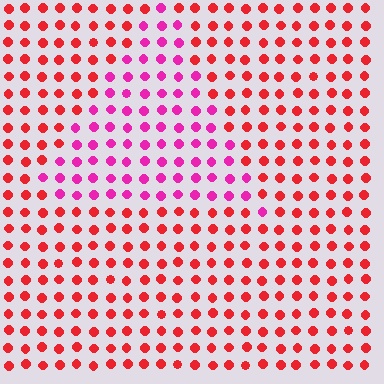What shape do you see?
I see a triangle.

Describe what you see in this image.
The image is filled with small red elements in a uniform arrangement. A triangle-shaped region is visible where the elements are tinted to a slightly different hue, forming a subtle color boundary.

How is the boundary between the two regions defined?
The boundary is defined purely by a slight shift in hue (about 39 degrees). Spacing, size, and orientation are identical on both sides.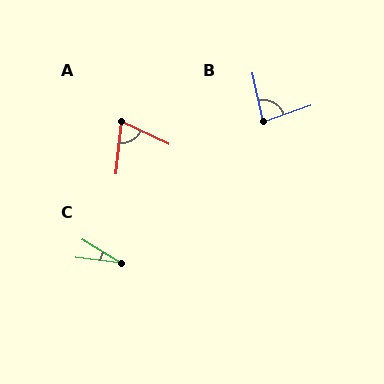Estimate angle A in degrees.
Approximately 71 degrees.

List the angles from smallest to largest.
C (24°), A (71°), B (83°).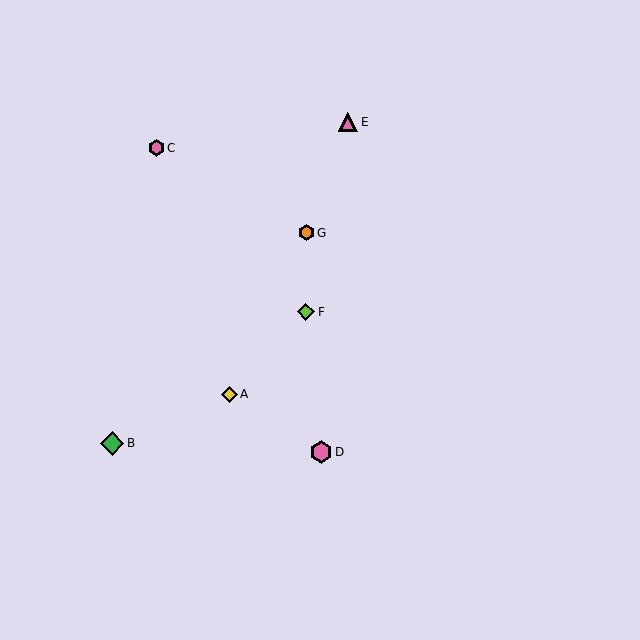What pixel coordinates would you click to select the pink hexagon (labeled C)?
Click at (156, 148) to select the pink hexagon C.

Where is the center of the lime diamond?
The center of the lime diamond is at (306, 312).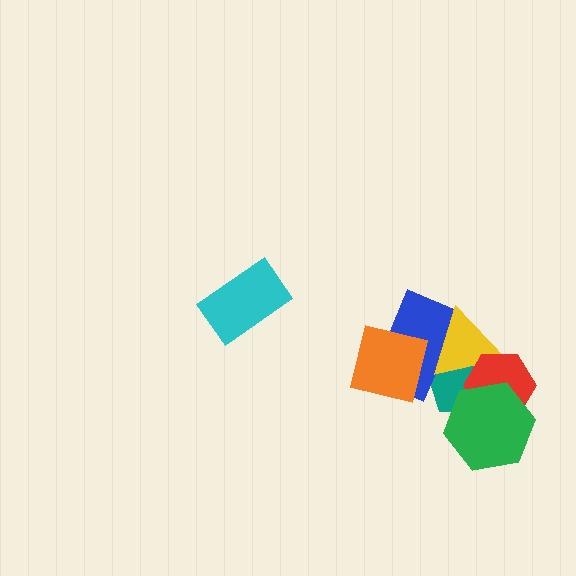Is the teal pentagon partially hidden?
Yes, it is partially covered by another shape.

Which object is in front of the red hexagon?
The green hexagon is in front of the red hexagon.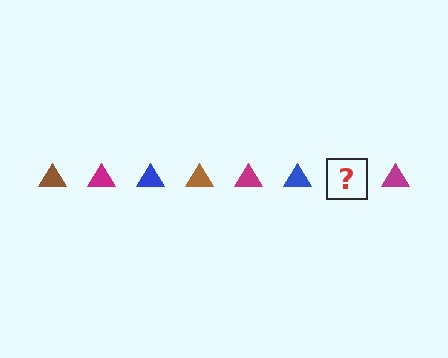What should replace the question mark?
The question mark should be replaced with a brown triangle.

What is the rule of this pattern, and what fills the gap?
The rule is that the pattern cycles through brown, magenta, blue triangles. The gap should be filled with a brown triangle.